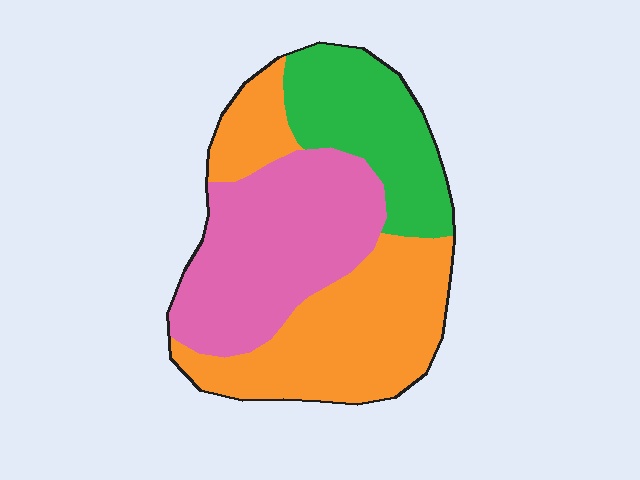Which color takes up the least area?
Green, at roughly 25%.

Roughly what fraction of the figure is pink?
Pink takes up about three eighths (3/8) of the figure.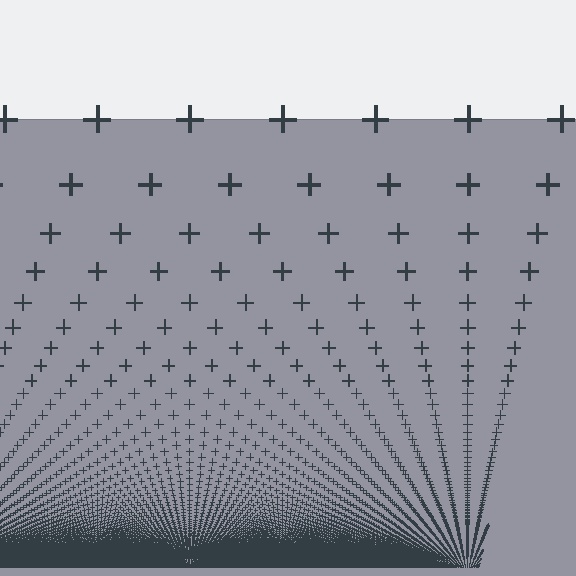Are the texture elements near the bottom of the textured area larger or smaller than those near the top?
Smaller. The gradient is inverted — elements near the bottom are smaller and denser.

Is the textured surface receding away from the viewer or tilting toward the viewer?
The surface appears to tilt toward the viewer. Texture elements get larger and sparser toward the top.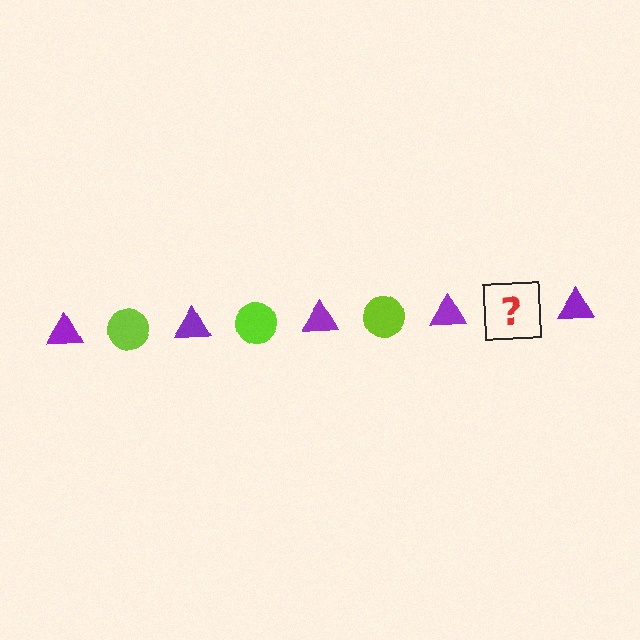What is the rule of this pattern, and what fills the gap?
The rule is that the pattern alternates between purple triangle and lime circle. The gap should be filled with a lime circle.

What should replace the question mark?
The question mark should be replaced with a lime circle.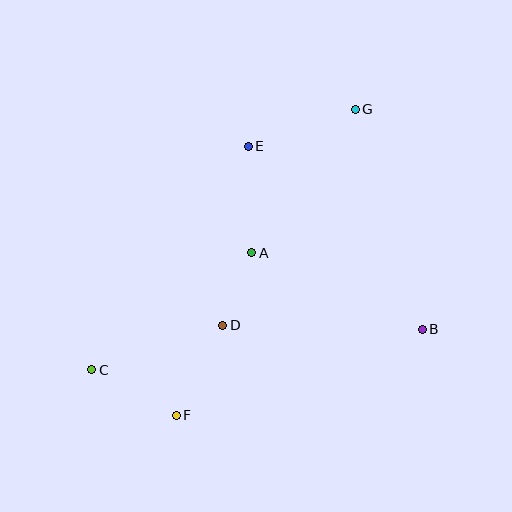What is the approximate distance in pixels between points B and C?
The distance between B and C is approximately 333 pixels.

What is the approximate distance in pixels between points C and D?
The distance between C and D is approximately 138 pixels.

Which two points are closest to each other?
Points A and D are closest to each other.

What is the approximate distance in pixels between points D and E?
The distance between D and E is approximately 181 pixels.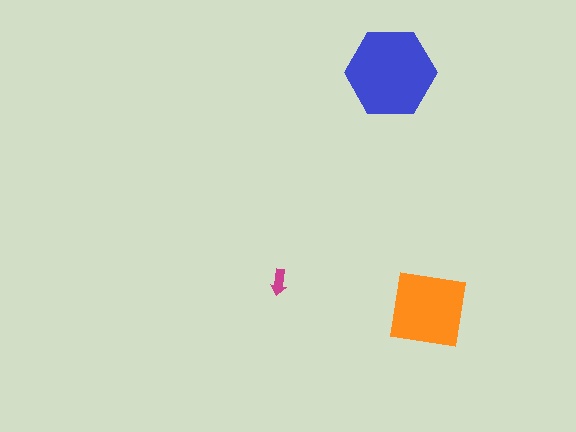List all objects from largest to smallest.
The blue hexagon, the orange square, the magenta arrow.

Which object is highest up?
The blue hexagon is topmost.